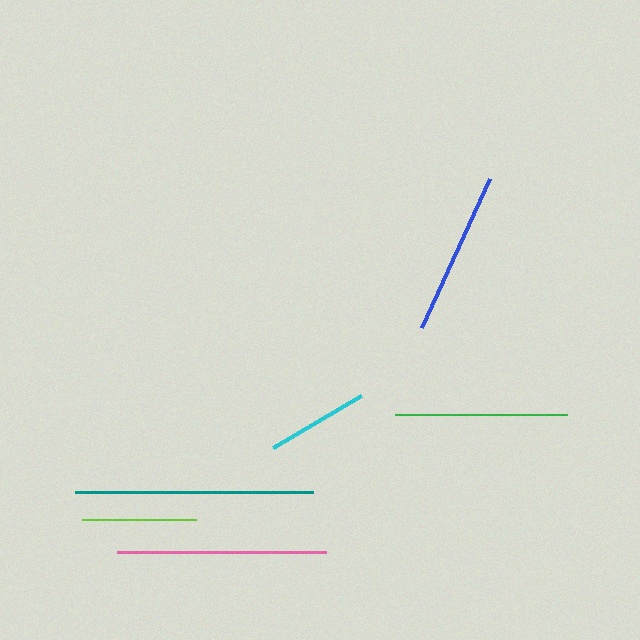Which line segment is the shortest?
The cyan line is the shortest at approximately 102 pixels.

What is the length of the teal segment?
The teal segment is approximately 237 pixels long.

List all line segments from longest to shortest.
From longest to shortest: teal, pink, green, blue, lime, cyan.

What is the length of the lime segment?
The lime segment is approximately 114 pixels long.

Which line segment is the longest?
The teal line is the longest at approximately 237 pixels.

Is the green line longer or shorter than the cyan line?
The green line is longer than the cyan line.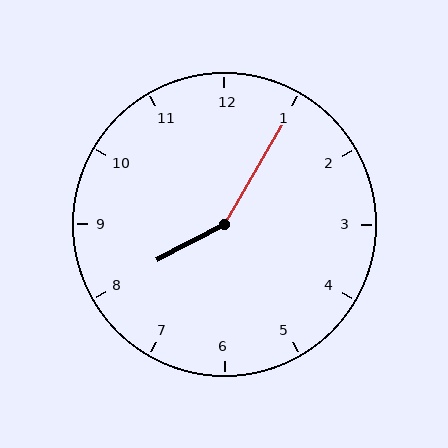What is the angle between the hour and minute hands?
Approximately 148 degrees.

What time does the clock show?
8:05.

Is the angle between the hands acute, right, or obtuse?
It is obtuse.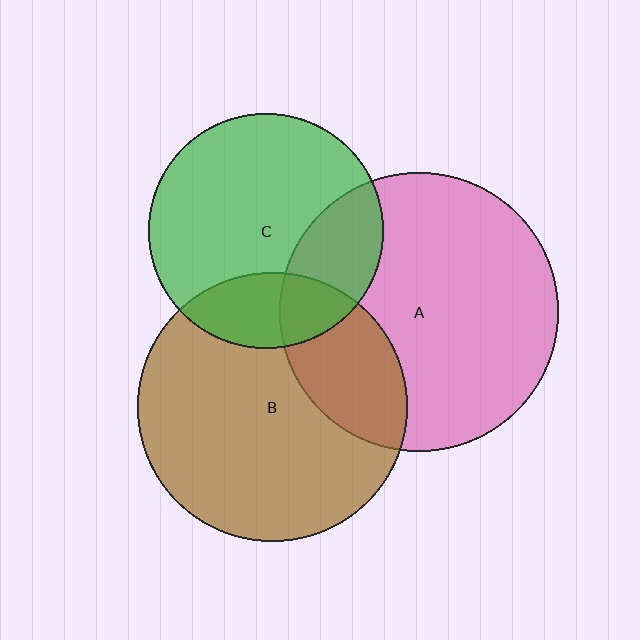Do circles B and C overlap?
Yes.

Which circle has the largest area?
Circle A (pink).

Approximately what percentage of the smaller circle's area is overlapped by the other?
Approximately 20%.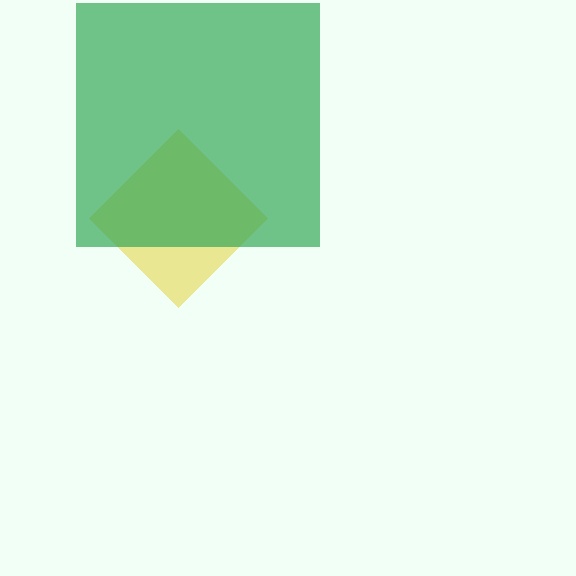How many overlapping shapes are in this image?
There are 2 overlapping shapes in the image.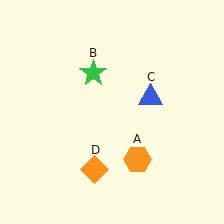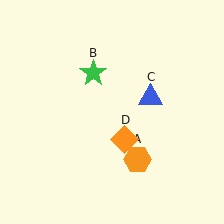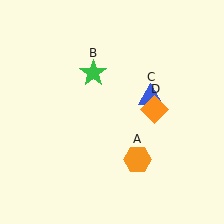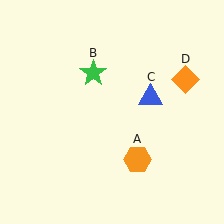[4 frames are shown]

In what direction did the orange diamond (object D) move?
The orange diamond (object D) moved up and to the right.